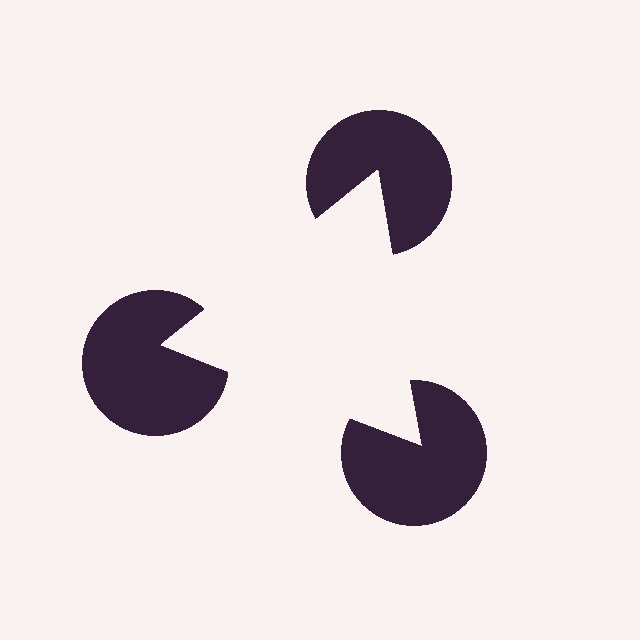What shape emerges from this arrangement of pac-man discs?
An illusory triangle — its edges are inferred from the aligned wedge cuts in the pac-man discs, not physically drawn.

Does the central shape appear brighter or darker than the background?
It typically appears slightly brighter than the background, even though no actual brightness change is drawn.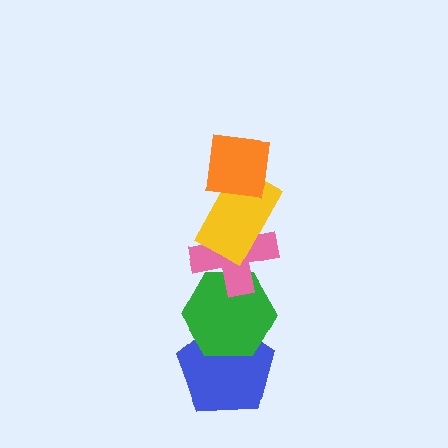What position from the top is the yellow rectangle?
The yellow rectangle is 2nd from the top.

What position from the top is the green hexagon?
The green hexagon is 4th from the top.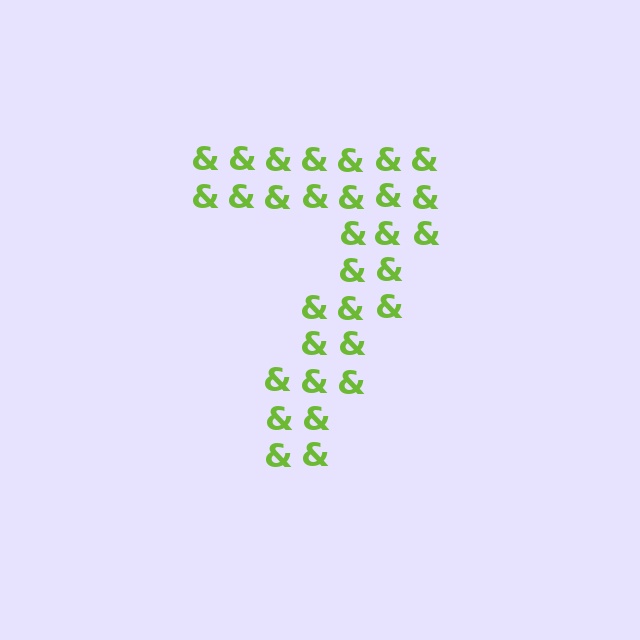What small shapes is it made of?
It is made of small ampersands.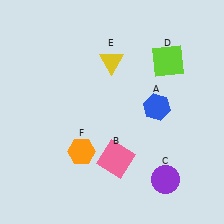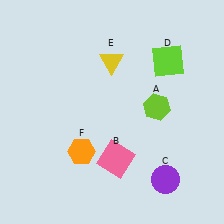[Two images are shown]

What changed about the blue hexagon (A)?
In Image 1, A is blue. In Image 2, it changed to lime.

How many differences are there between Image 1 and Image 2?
There is 1 difference between the two images.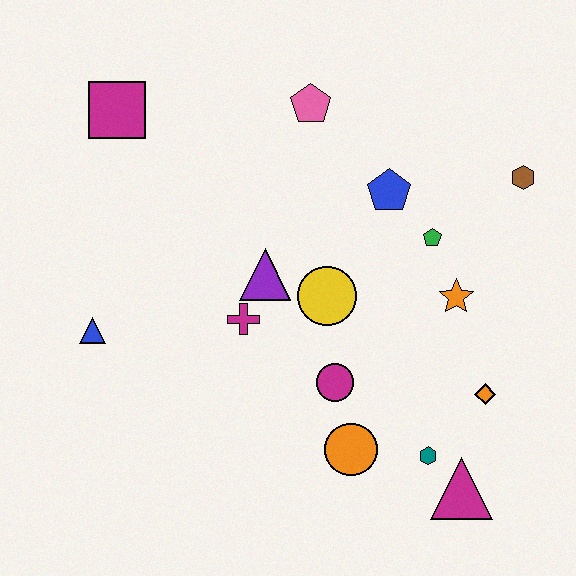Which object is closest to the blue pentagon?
The green pentagon is closest to the blue pentagon.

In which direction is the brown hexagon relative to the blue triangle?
The brown hexagon is to the right of the blue triangle.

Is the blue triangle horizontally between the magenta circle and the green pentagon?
No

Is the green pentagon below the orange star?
No